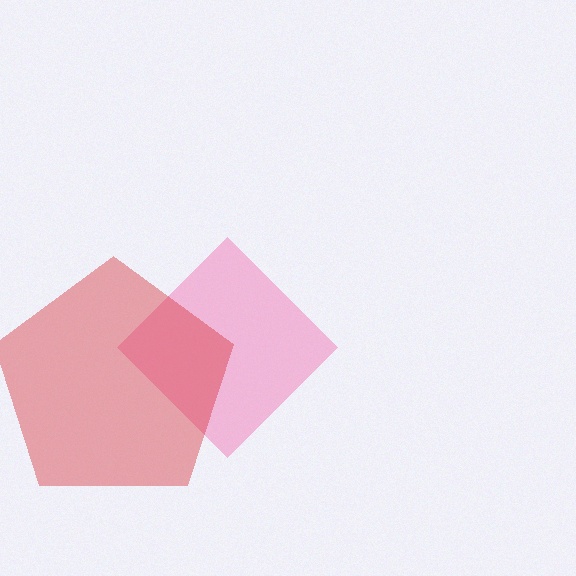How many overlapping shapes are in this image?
There are 2 overlapping shapes in the image.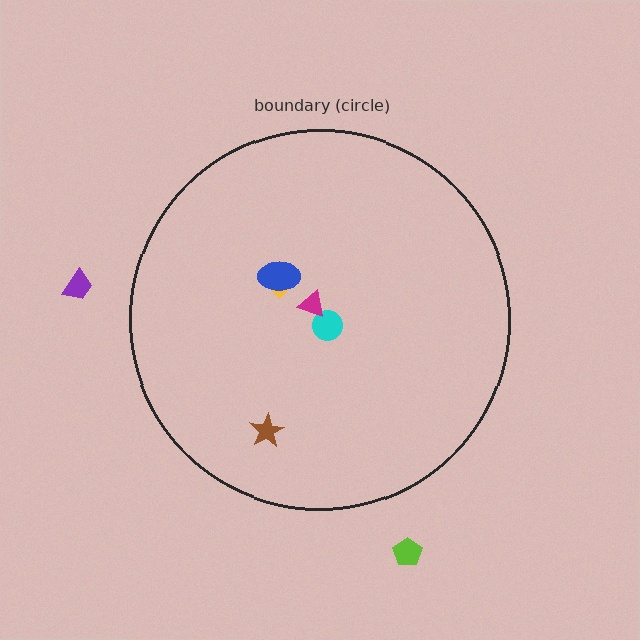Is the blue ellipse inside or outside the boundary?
Inside.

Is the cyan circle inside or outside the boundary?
Inside.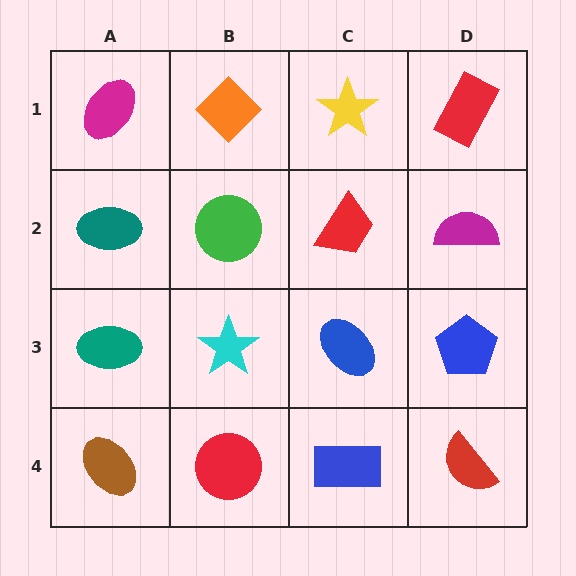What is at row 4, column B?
A red circle.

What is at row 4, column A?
A brown ellipse.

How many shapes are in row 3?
4 shapes.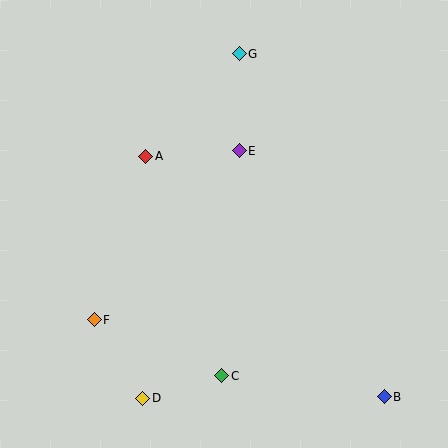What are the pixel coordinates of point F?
Point F is at (94, 320).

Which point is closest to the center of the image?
Point E at (239, 151) is closest to the center.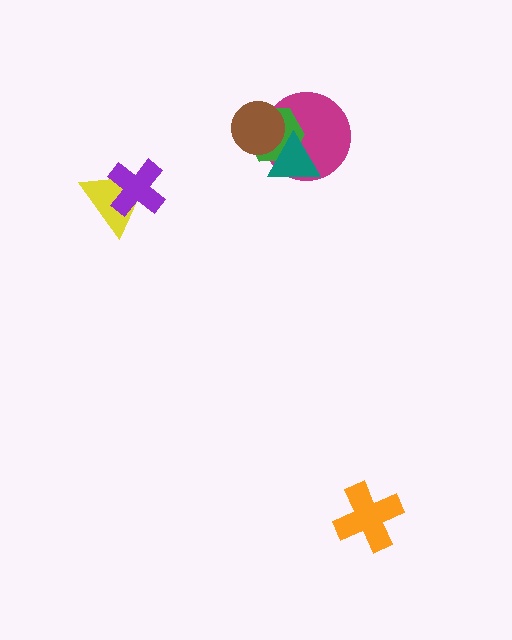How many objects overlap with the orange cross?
0 objects overlap with the orange cross.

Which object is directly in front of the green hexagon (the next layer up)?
The brown circle is directly in front of the green hexagon.